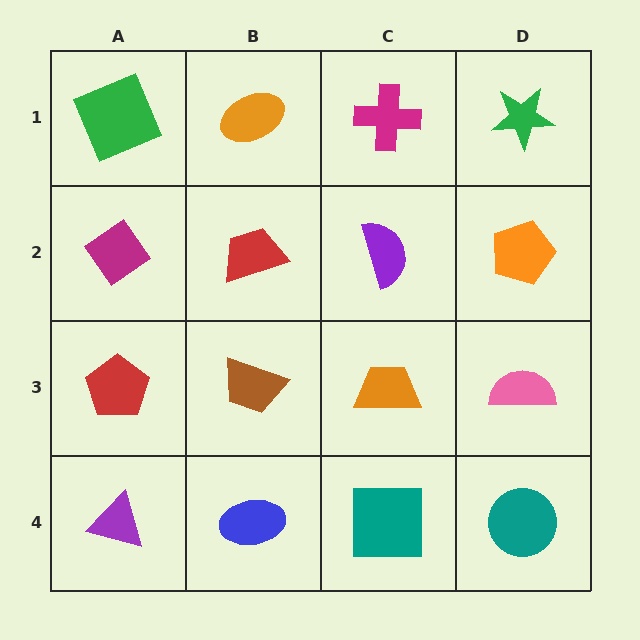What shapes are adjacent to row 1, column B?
A red trapezoid (row 2, column B), a green square (row 1, column A), a magenta cross (row 1, column C).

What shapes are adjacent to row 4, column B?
A brown trapezoid (row 3, column B), a purple triangle (row 4, column A), a teal square (row 4, column C).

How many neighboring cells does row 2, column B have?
4.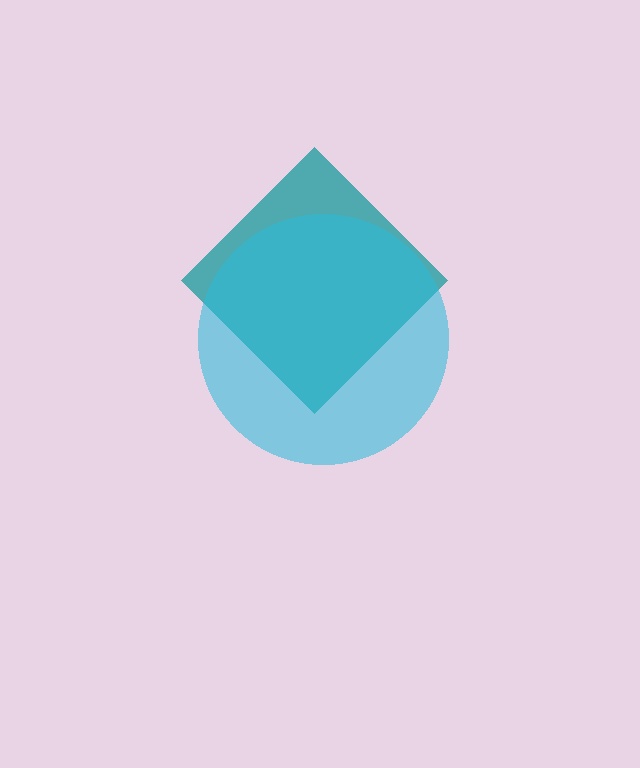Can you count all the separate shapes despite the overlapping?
Yes, there are 2 separate shapes.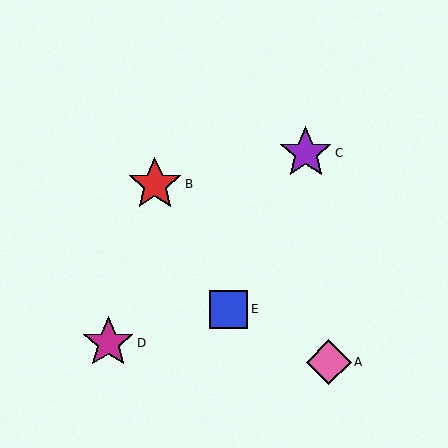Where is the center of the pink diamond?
The center of the pink diamond is at (329, 362).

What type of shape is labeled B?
Shape B is a red star.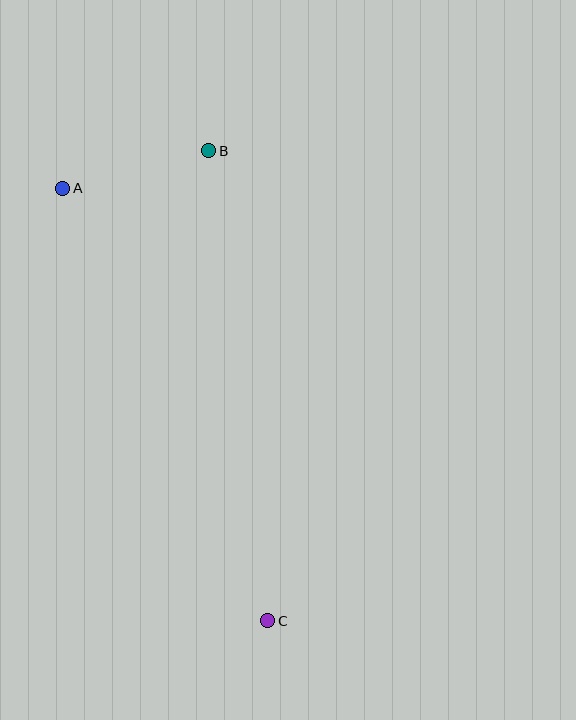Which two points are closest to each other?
Points A and B are closest to each other.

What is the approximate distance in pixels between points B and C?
The distance between B and C is approximately 474 pixels.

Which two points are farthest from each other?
Points A and C are farthest from each other.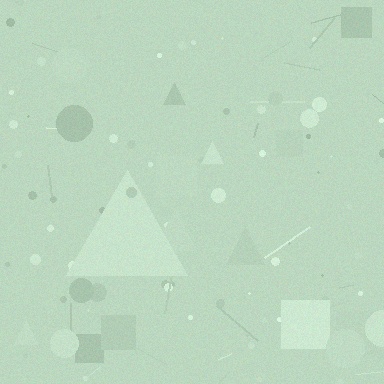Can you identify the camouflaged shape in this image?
The camouflaged shape is a triangle.